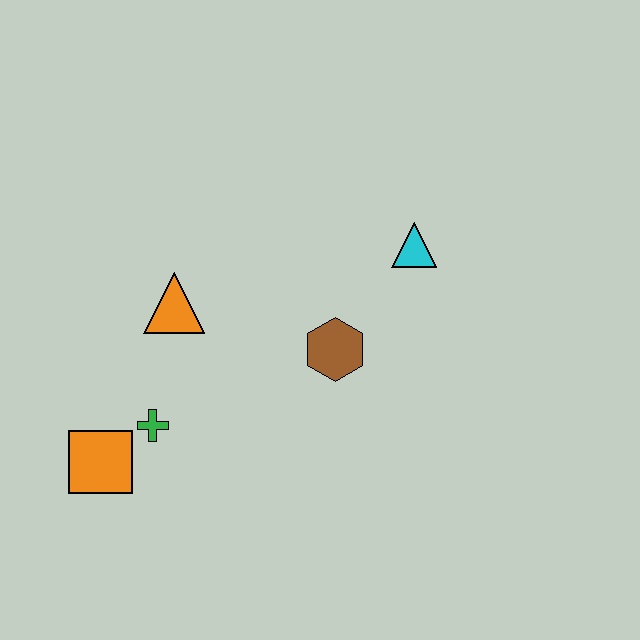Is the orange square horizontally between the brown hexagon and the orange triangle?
No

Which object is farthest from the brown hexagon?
The orange square is farthest from the brown hexagon.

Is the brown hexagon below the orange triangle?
Yes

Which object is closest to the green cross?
The orange square is closest to the green cross.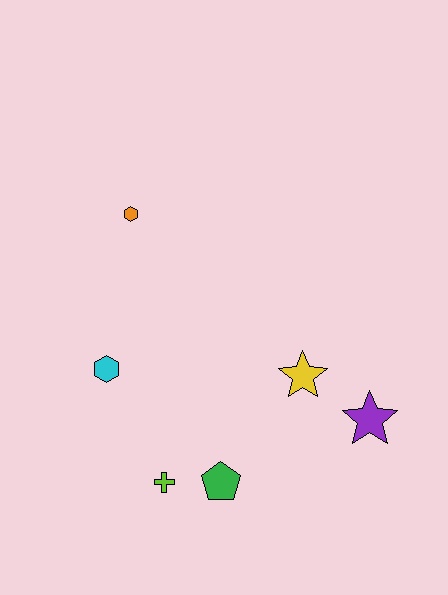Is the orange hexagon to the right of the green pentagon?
No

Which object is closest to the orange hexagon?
The cyan hexagon is closest to the orange hexagon.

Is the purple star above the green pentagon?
Yes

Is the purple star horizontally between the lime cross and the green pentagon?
No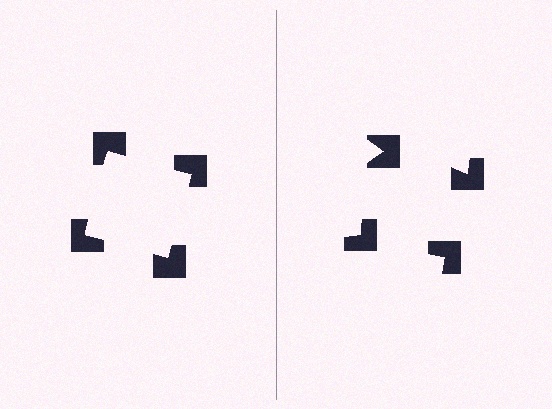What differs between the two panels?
The notched squares are positioned identically on both sides; only the wedge orientations differ. On the left they align to a square; on the right they are misaligned.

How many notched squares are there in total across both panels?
8 — 4 on each side.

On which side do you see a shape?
An illusory square appears on the left side. On the right side the wedge cuts are rotated, so no coherent shape forms.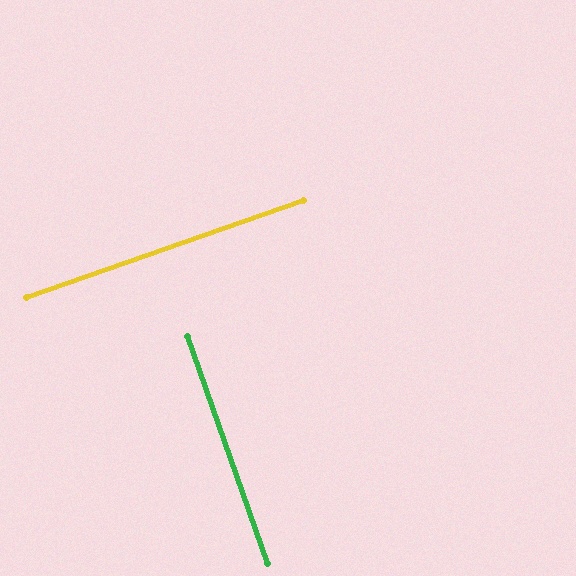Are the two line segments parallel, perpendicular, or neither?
Perpendicular — they meet at approximately 90°.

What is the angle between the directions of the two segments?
Approximately 90 degrees.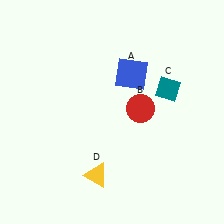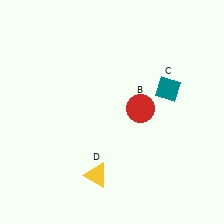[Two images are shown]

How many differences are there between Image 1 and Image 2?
There is 1 difference between the two images.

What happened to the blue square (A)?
The blue square (A) was removed in Image 2. It was in the top-right area of Image 1.